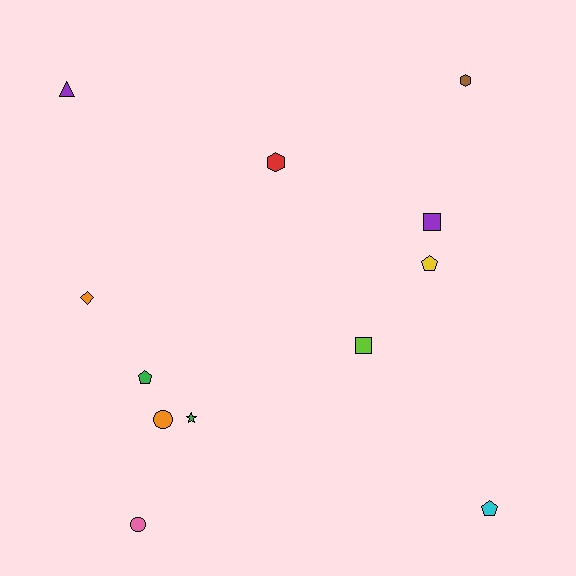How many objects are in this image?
There are 12 objects.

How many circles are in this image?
There are 2 circles.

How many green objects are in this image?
There are 2 green objects.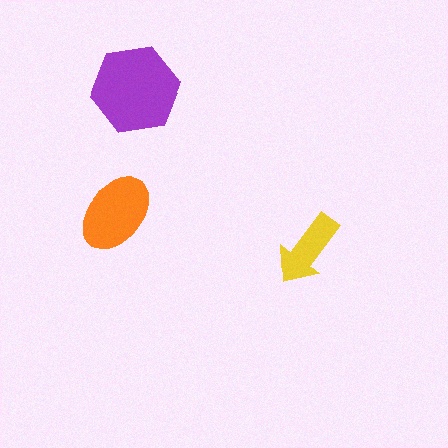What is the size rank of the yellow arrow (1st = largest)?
3rd.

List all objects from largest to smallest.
The purple hexagon, the orange ellipse, the yellow arrow.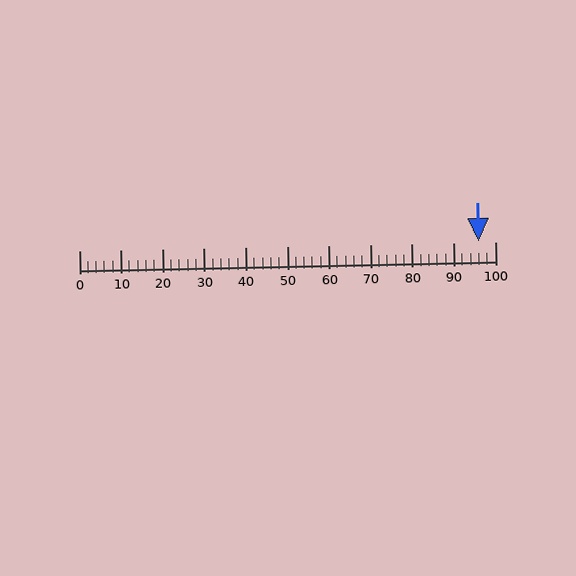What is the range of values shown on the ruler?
The ruler shows values from 0 to 100.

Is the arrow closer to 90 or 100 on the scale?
The arrow is closer to 100.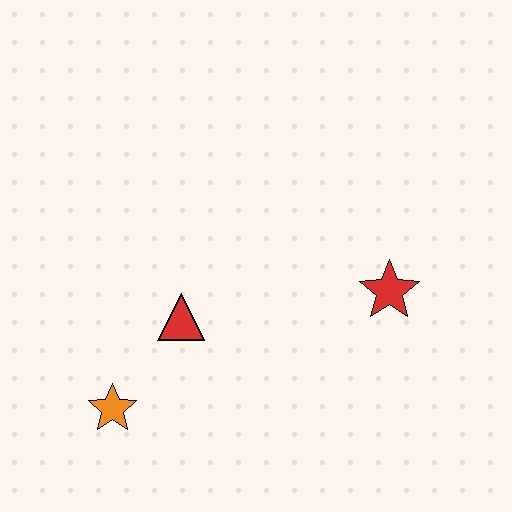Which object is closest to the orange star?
The red triangle is closest to the orange star.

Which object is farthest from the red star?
The orange star is farthest from the red star.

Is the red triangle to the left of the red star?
Yes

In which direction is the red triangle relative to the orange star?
The red triangle is above the orange star.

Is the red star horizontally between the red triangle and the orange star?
No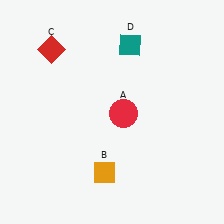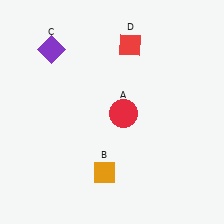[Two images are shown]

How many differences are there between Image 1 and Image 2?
There are 2 differences between the two images.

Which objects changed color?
C changed from red to purple. D changed from teal to red.